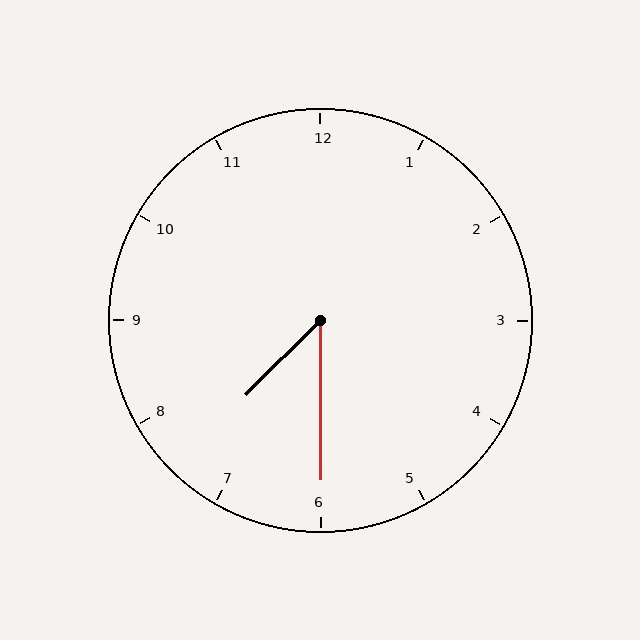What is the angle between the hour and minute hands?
Approximately 45 degrees.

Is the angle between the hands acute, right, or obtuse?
It is acute.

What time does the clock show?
7:30.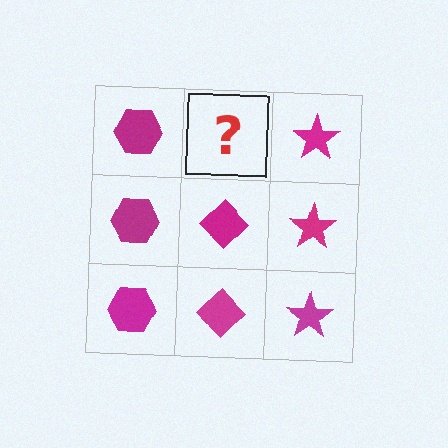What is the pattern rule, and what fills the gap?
The rule is that each column has a consistent shape. The gap should be filled with a magenta diamond.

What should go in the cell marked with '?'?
The missing cell should contain a magenta diamond.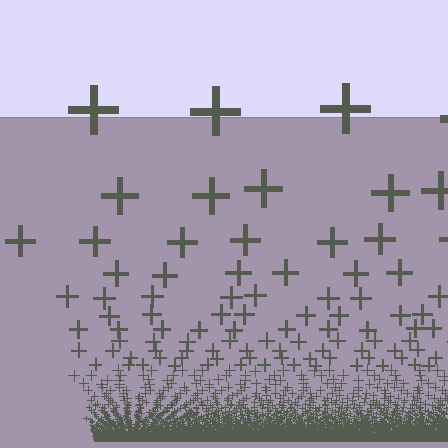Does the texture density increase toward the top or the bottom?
Density increases toward the bottom.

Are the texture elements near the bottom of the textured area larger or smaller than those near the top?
Smaller. The gradient is inverted — elements near the bottom are smaller and denser.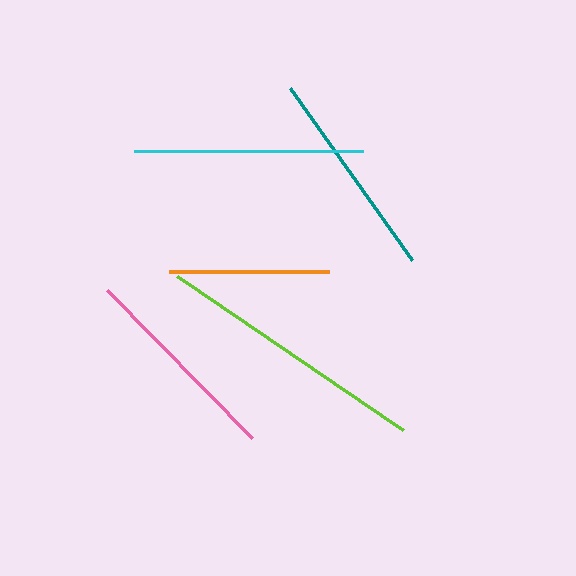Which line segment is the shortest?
The orange line is the shortest at approximately 159 pixels.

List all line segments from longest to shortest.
From longest to shortest: lime, cyan, teal, pink, orange.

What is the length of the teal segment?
The teal segment is approximately 211 pixels long.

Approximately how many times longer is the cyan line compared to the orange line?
The cyan line is approximately 1.4 times the length of the orange line.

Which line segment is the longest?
The lime line is the longest at approximately 273 pixels.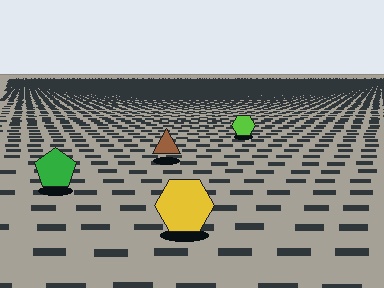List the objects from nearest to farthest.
From nearest to farthest: the yellow hexagon, the green pentagon, the brown triangle, the lime hexagon.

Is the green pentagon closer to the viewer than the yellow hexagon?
No. The yellow hexagon is closer — you can tell from the texture gradient: the ground texture is coarser near it.